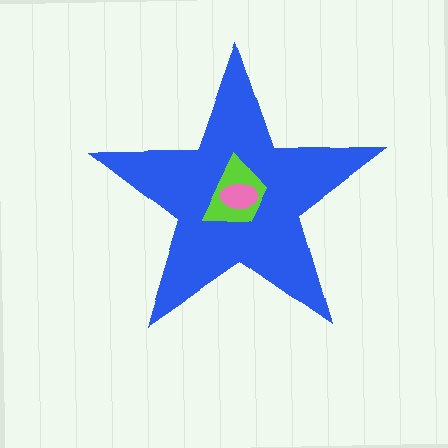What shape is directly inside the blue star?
The lime trapezoid.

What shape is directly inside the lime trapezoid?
The pink ellipse.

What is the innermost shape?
The pink ellipse.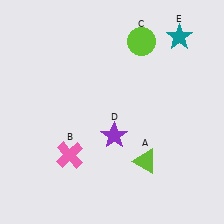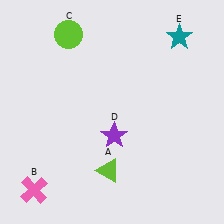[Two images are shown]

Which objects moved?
The objects that moved are: the lime triangle (A), the pink cross (B), the lime circle (C).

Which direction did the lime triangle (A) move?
The lime triangle (A) moved left.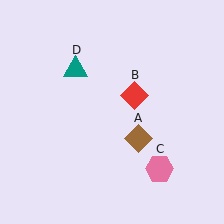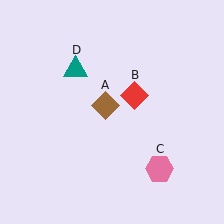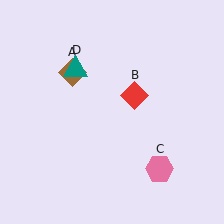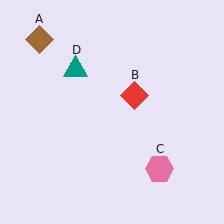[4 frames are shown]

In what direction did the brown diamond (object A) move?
The brown diamond (object A) moved up and to the left.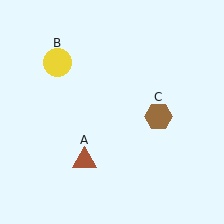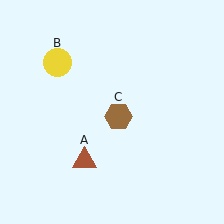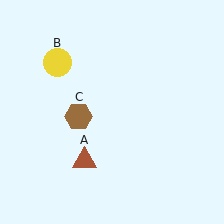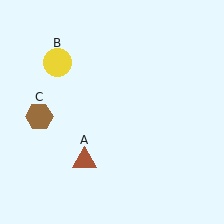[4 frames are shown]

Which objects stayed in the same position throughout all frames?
Brown triangle (object A) and yellow circle (object B) remained stationary.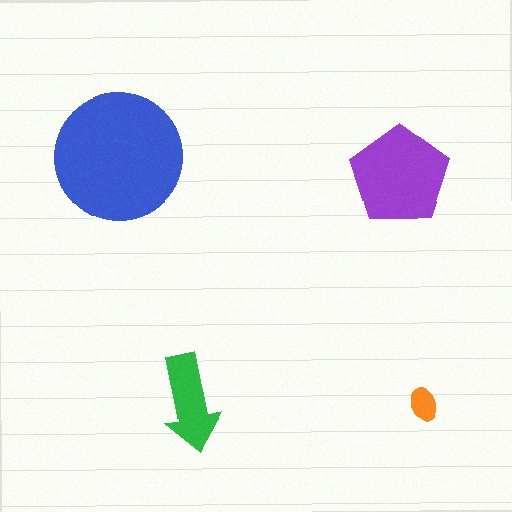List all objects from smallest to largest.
The orange ellipse, the green arrow, the purple pentagon, the blue circle.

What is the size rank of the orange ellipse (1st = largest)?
4th.